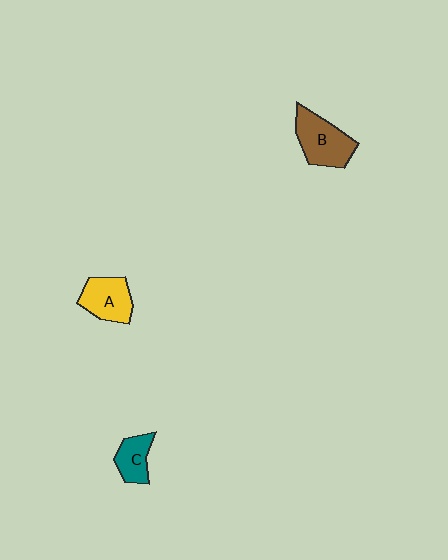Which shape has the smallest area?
Shape C (teal).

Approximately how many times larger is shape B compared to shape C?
Approximately 1.7 times.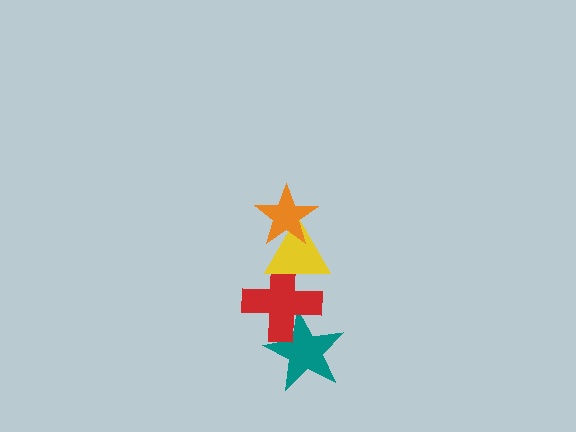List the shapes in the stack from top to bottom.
From top to bottom: the orange star, the yellow triangle, the red cross, the teal star.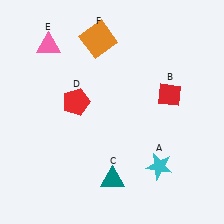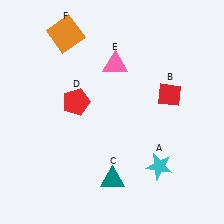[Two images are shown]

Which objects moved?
The objects that moved are: the pink triangle (E), the orange square (F).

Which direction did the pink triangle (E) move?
The pink triangle (E) moved right.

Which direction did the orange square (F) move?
The orange square (F) moved left.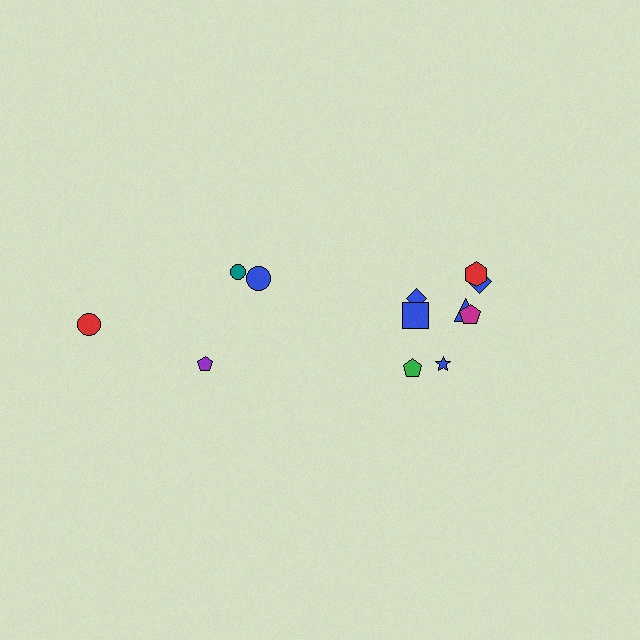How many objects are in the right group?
There are 8 objects.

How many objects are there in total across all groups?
There are 12 objects.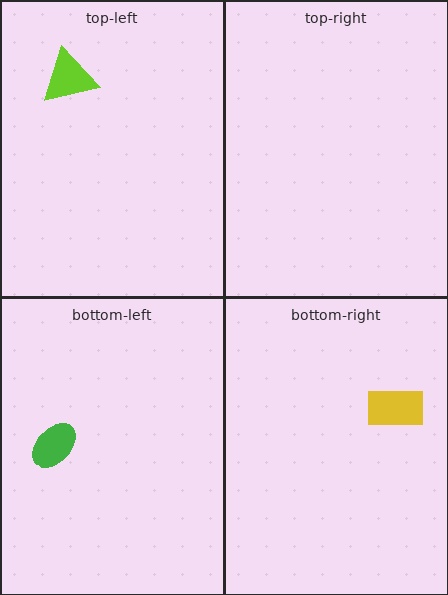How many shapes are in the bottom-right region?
1.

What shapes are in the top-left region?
The lime triangle.